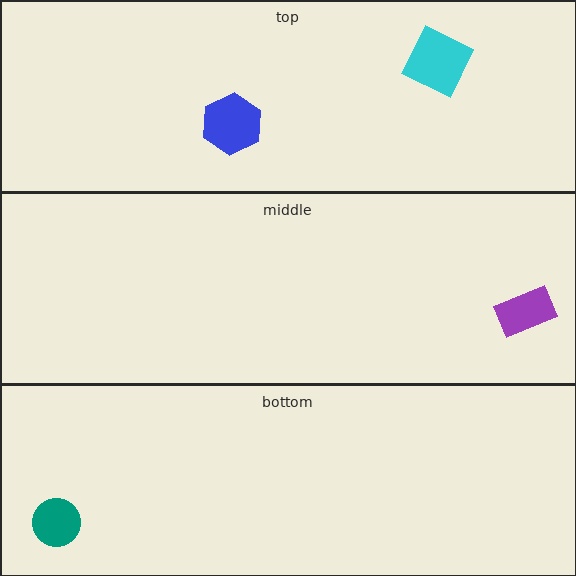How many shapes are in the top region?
2.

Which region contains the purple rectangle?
The middle region.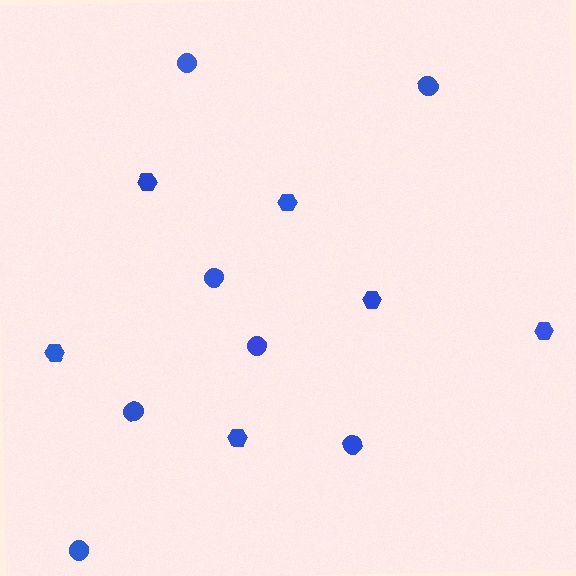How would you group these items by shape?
There are 2 groups: one group of hexagons (6) and one group of circles (7).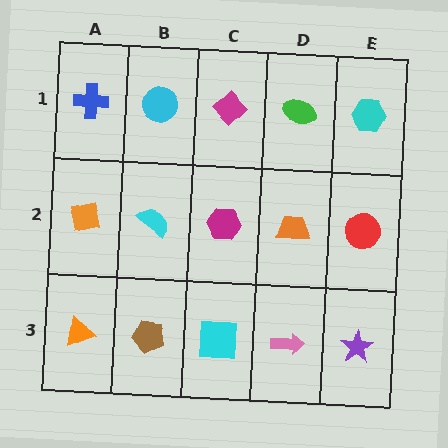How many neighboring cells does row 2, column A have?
3.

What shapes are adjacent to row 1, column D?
An orange trapezoid (row 2, column D), a magenta diamond (row 1, column C), a cyan hexagon (row 1, column E).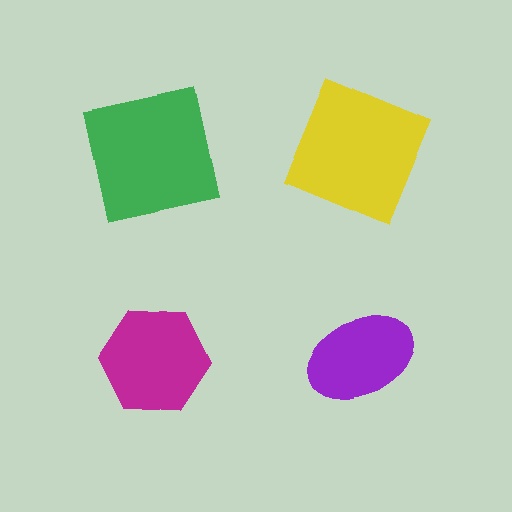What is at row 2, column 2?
A purple ellipse.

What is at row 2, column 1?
A magenta hexagon.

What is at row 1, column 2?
A yellow square.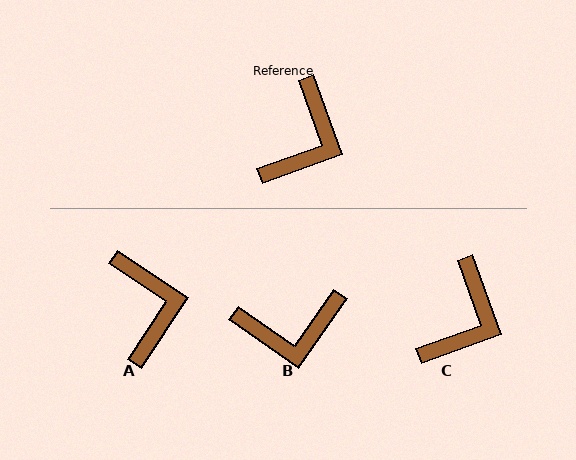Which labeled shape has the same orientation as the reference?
C.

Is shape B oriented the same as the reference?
No, it is off by about 55 degrees.